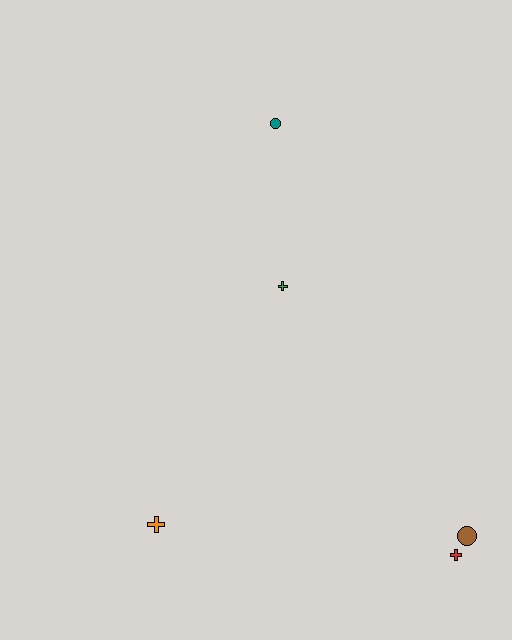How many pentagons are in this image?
There are no pentagons.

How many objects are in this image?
There are 5 objects.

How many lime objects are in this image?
There are no lime objects.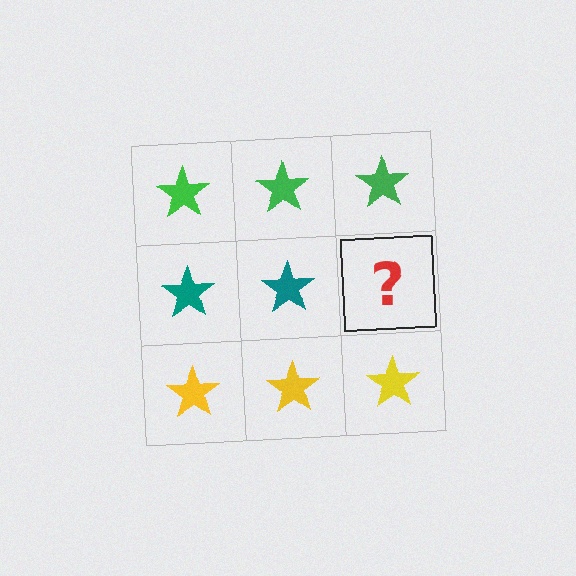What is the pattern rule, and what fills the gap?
The rule is that each row has a consistent color. The gap should be filled with a teal star.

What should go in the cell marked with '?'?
The missing cell should contain a teal star.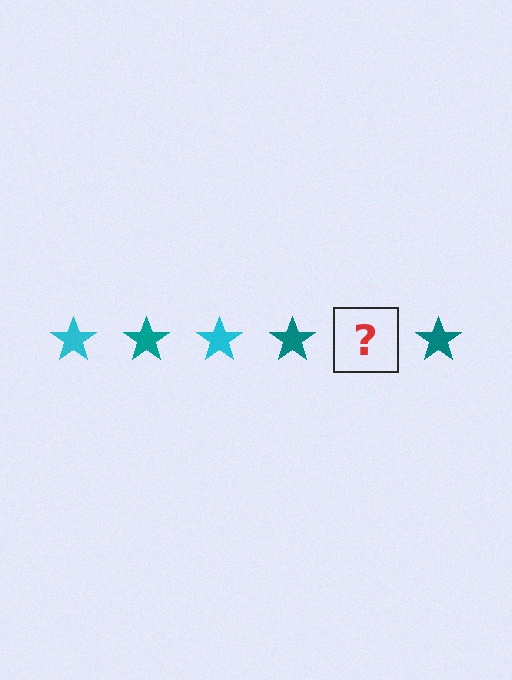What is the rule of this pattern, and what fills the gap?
The rule is that the pattern cycles through cyan, teal stars. The gap should be filled with a cyan star.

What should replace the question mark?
The question mark should be replaced with a cyan star.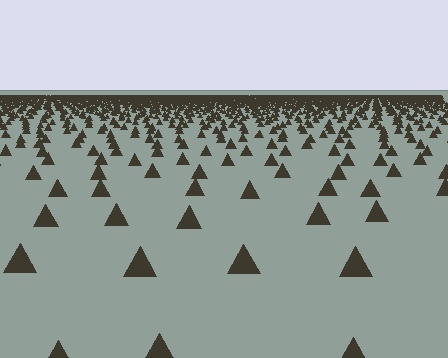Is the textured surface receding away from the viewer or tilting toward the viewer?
The surface is receding away from the viewer. Texture elements get smaller and denser toward the top.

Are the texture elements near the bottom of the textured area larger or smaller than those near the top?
Larger. Near the bottom, elements are closer to the viewer and appear at a bigger on-screen size.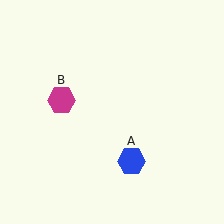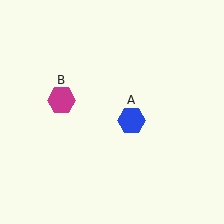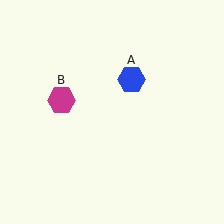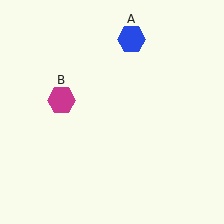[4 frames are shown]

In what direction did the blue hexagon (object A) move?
The blue hexagon (object A) moved up.